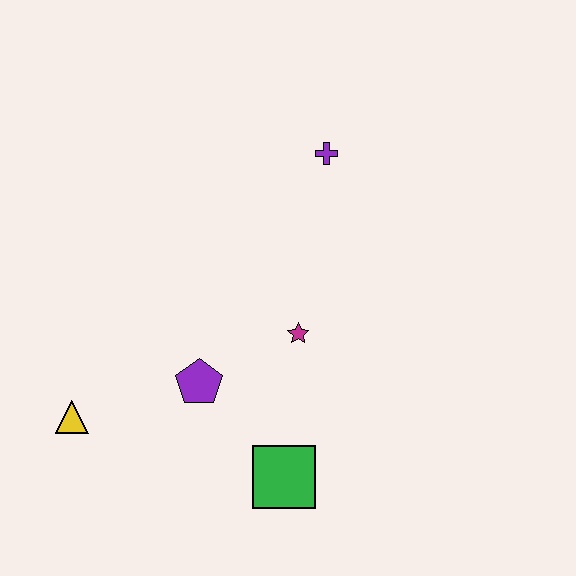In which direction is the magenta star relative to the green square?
The magenta star is above the green square.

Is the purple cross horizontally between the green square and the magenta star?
No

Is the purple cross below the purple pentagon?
No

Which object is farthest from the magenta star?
The yellow triangle is farthest from the magenta star.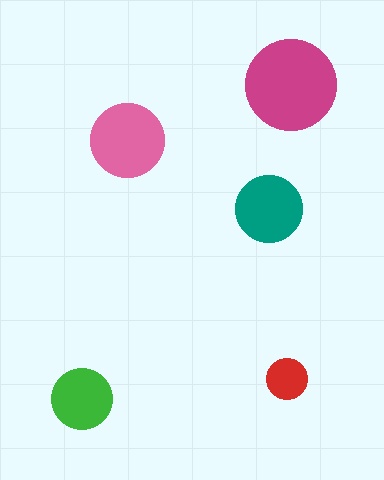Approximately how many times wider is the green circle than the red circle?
About 1.5 times wider.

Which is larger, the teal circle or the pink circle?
The pink one.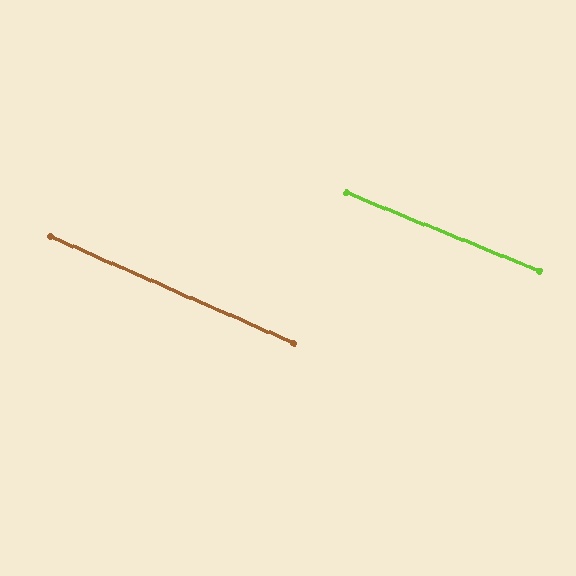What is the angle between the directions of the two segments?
Approximately 2 degrees.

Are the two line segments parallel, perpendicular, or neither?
Parallel — their directions differ by only 1.8°.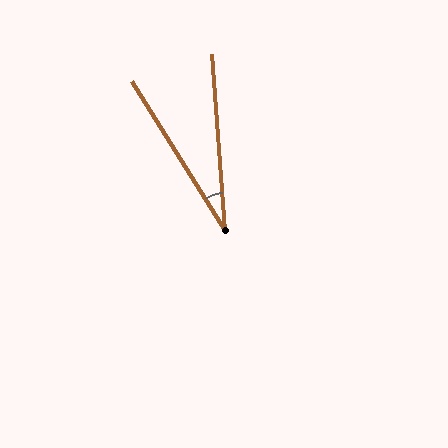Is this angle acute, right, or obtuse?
It is acute.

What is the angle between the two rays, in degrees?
Approximately 28 degrees.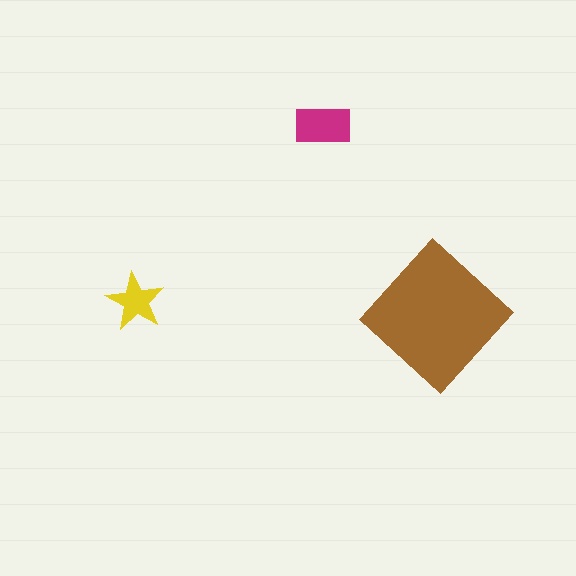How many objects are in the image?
There are 3 objects in the image.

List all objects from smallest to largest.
The yellow star, the magenta rectangle, the brown diamond.